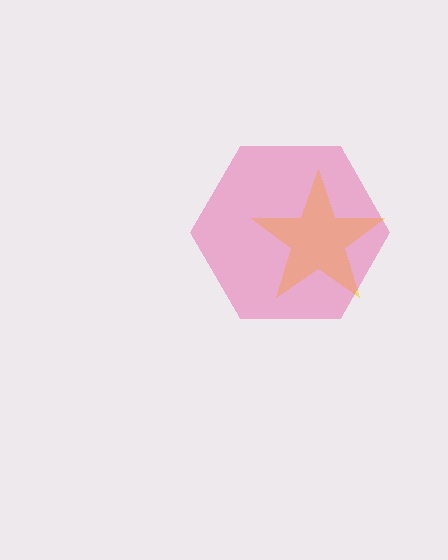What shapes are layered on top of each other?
The layered shapes are: a yellow star, a pink hexagon.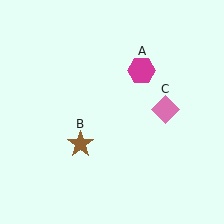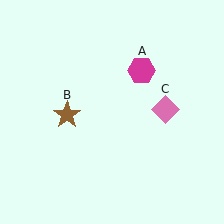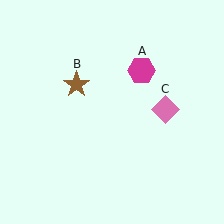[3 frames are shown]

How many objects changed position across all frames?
1 object changed position: brown star (object B).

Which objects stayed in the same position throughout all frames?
Magenta hexagon (object A) and pink diamond (object C) remained stationary.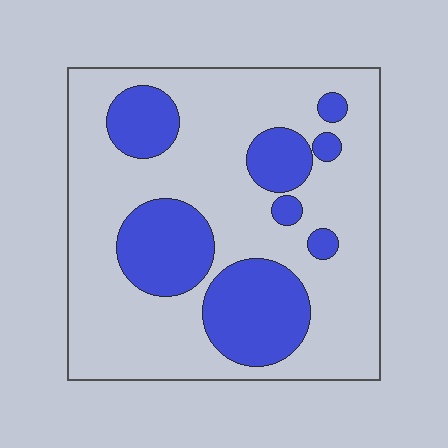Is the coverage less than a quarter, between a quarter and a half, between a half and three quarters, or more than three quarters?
Between a quarter and a half.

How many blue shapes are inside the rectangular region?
8.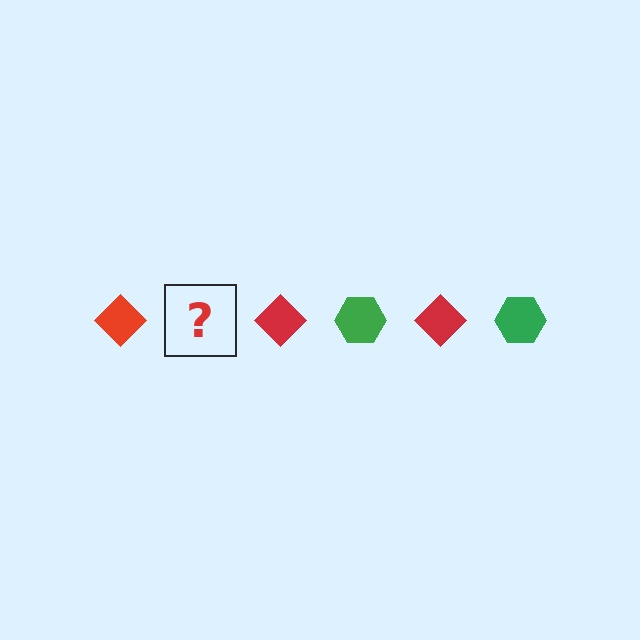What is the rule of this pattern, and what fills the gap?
The rule is that the pattern alternates between red diamond and green hexagon. The gap should be filled with a green hexagon.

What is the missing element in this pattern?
The missing element is a green hexagon.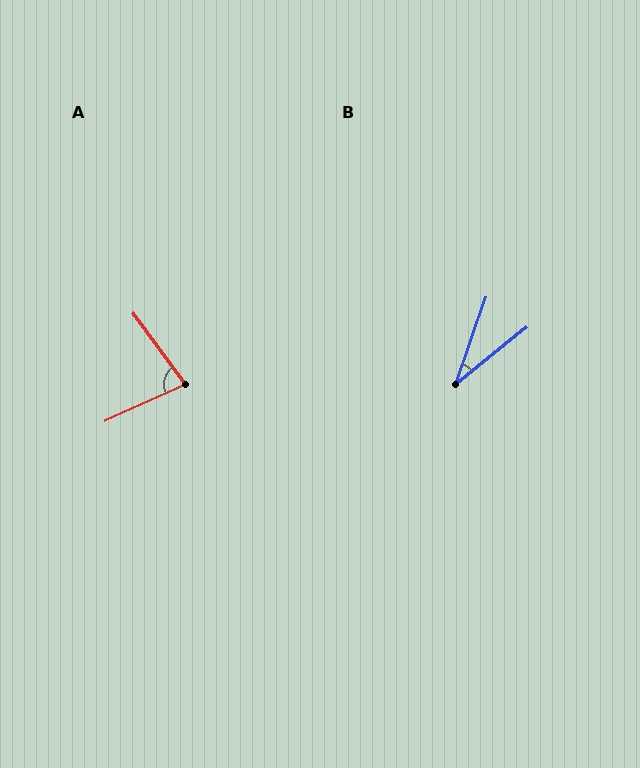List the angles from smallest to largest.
B (32°), A (78°).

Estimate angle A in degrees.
Approximately 78 degrees.